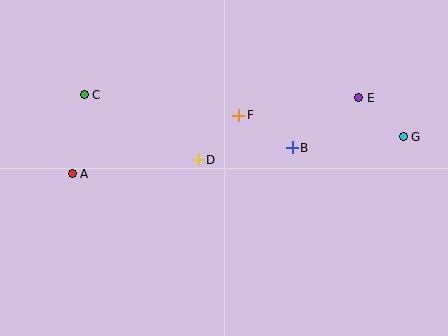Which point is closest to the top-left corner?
Point C is closest to the top-left corner.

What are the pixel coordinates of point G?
Point G is at (403, 137).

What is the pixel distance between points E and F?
The distance between E and F is 121 pixels.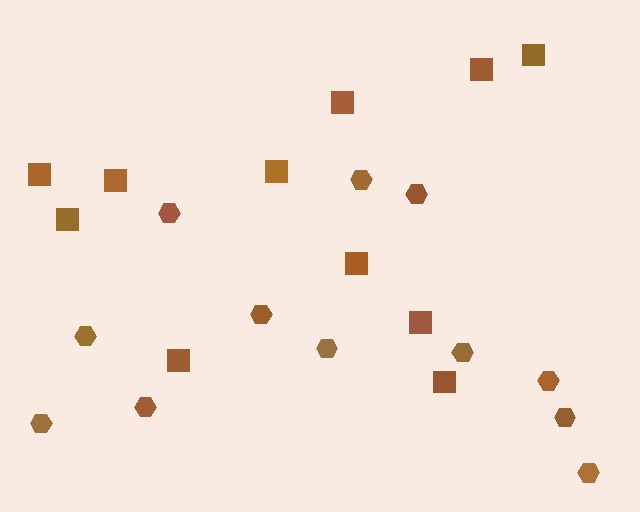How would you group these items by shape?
There are 2 groups: one group of hexagons (12) and one group of squares (11).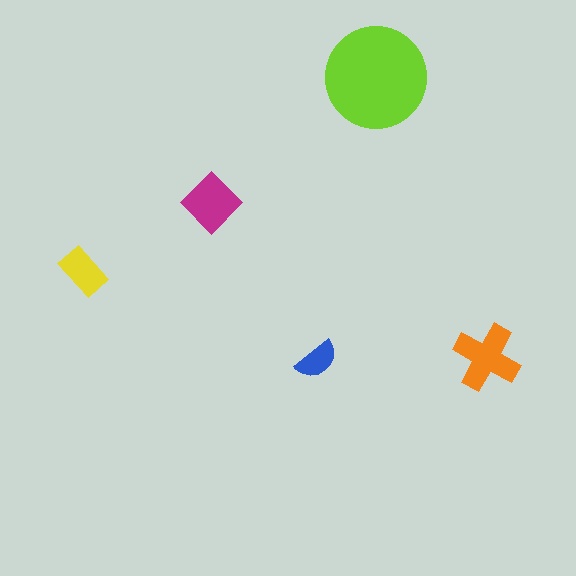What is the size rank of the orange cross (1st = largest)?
2nd.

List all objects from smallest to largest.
The blue semicircle, the yellow rectangle, the magenta diamond, the orange cross, the lime circle.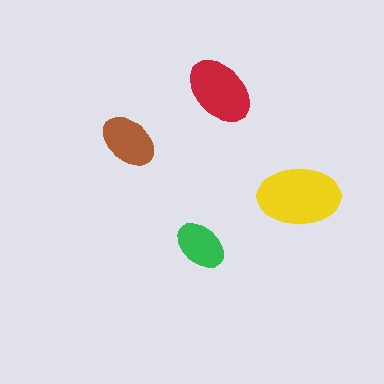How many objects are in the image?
There are 4 objects in the image.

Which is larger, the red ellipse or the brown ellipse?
The red one.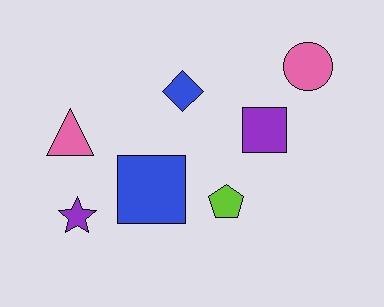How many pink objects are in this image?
There are 2 pink objects.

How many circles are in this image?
There is 1 circle.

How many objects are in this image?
There are 7 objects.